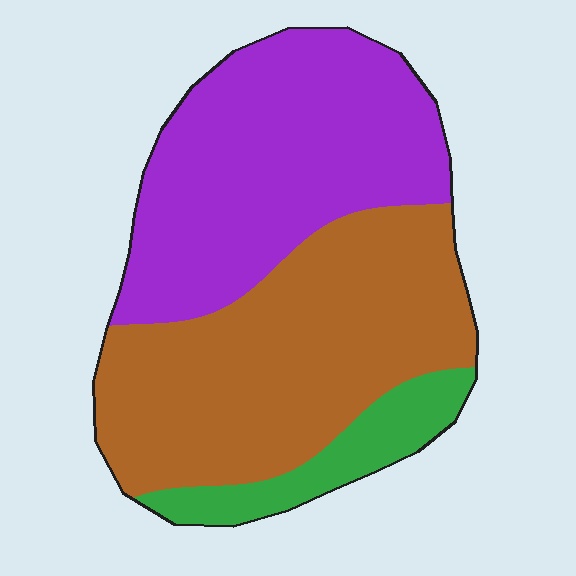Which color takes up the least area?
Green, at roughly 10%.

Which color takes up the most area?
Brown, at roughly 45%.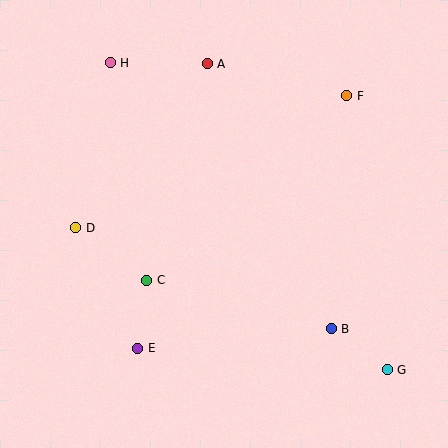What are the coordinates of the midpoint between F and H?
The midpoint between F and H is at (228, 79).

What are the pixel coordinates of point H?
Point H is at (110, 63).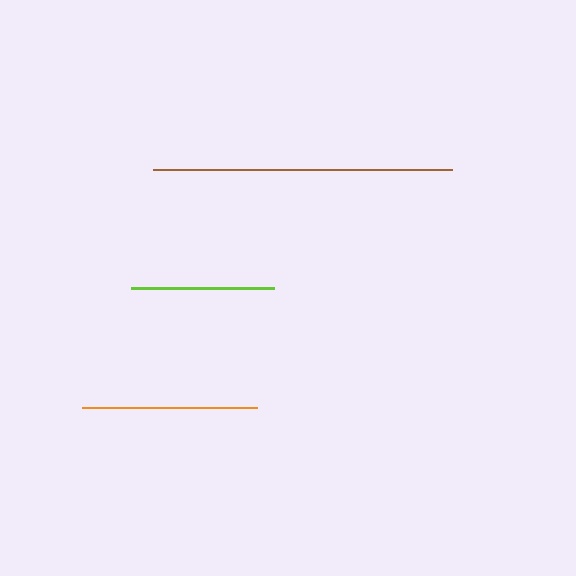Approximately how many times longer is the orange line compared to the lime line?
The orange line is approximately 1.2 times the length of the lime line.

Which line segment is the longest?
The brown line is the longest at approximately 299 pixels.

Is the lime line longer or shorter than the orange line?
The orange line is longer than the lime line.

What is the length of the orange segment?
The orange segment is approximately 175 pixels long.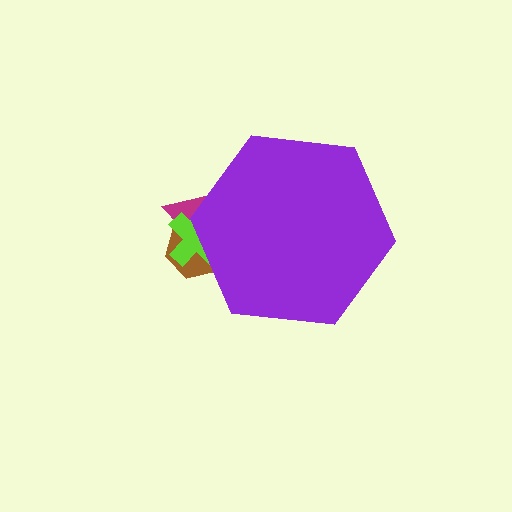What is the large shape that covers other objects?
A purple hexagon.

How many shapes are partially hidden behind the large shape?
3 shapes are partially hidden.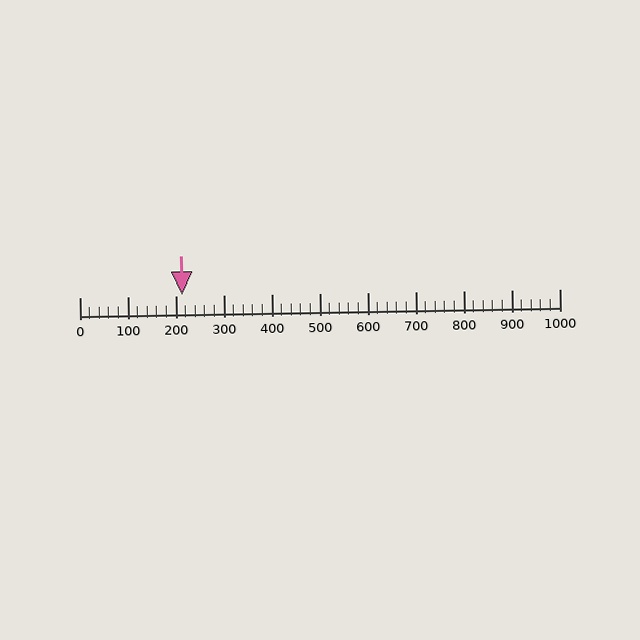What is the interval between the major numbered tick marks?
The major tick marks are spaced 100 units apart.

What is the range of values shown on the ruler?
The ruler shows values from 0 to 1000.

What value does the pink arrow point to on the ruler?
The pink arrow points to approximately 214.